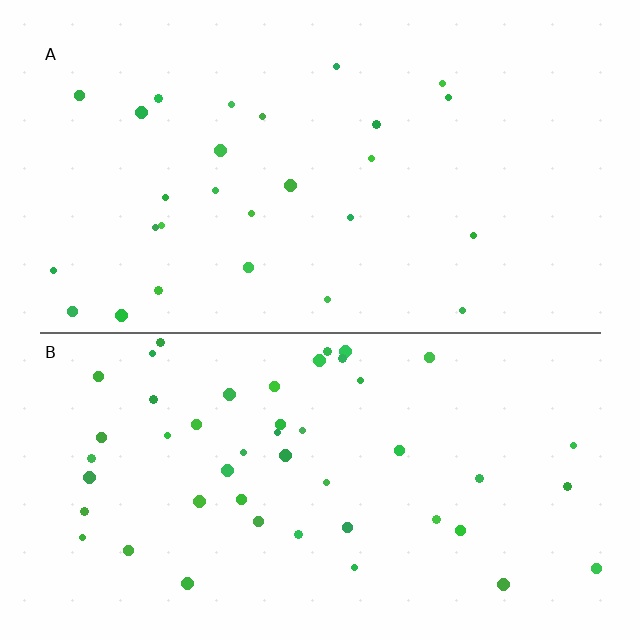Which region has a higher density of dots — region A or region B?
B (the bottom).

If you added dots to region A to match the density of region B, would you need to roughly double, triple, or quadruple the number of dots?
Approximately double.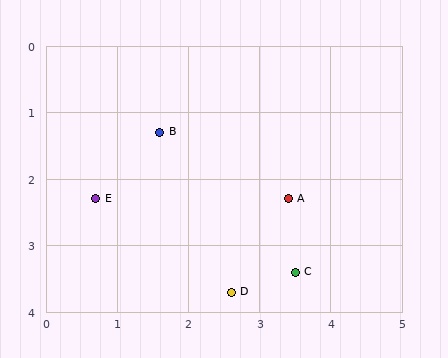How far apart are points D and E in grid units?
Points D and E are about 2.4 grid units apart.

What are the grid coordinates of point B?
Point B is at approximately (1.6, 1.3).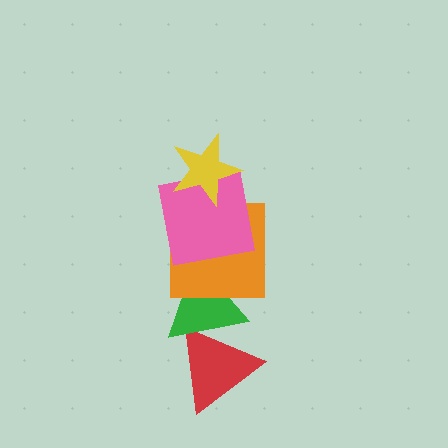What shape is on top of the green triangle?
The orange square is on top of the green triangle.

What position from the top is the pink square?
The pink square is 2nd from the top.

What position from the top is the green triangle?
The green triangle is 4th from the top.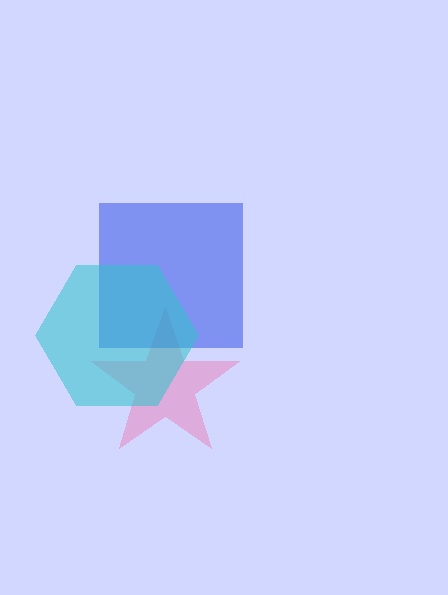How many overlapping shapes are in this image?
There are 3 overlapping shapes in the image.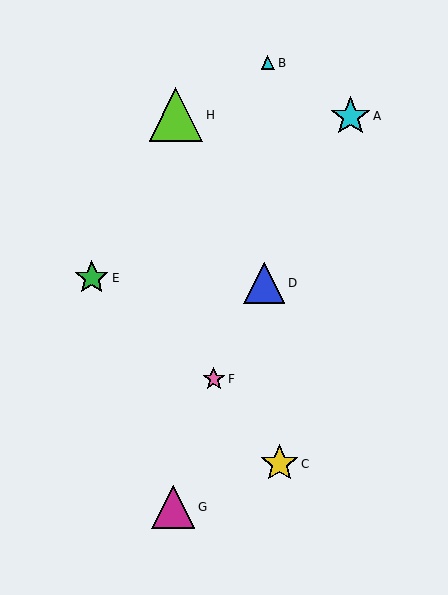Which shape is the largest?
The lime triangle (labeled H) is the largest.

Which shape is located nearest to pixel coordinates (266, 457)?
The yellow star (labeled C) at (279, 464) is nearest to that location.